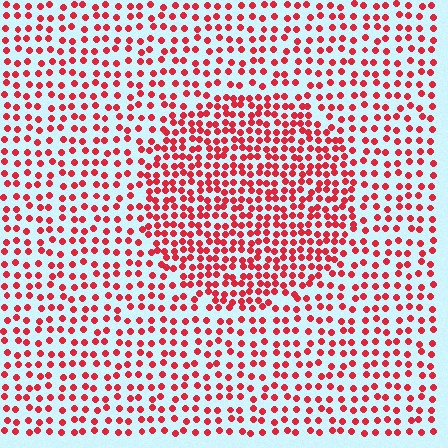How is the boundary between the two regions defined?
The boundary is defined by a change in element density (approximately 1.7x ratio). All elements are the same color, size, and shape.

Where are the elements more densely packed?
The elements are more densely packed inside the circle boundary.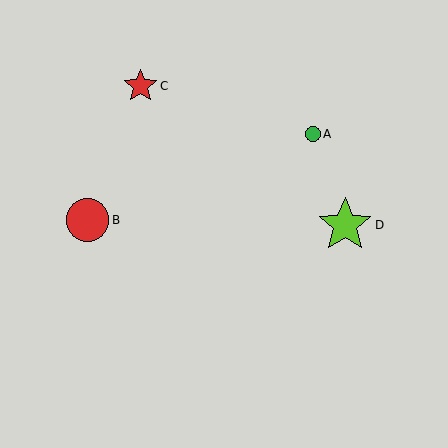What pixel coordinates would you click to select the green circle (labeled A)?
Click at (313, 134) to select the green circle A.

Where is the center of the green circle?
The center of the green circle is at (313, 134).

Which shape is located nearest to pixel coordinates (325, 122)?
The green circle (labeled A) at (313, 134) is nearest to that location.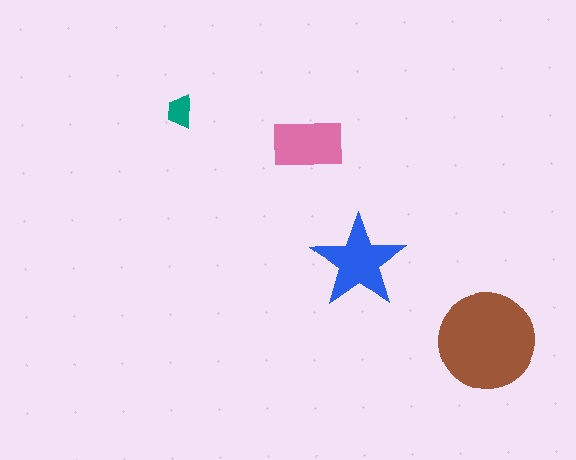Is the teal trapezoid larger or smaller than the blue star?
Smaller.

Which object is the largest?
The brown circle.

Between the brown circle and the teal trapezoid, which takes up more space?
The brown circle.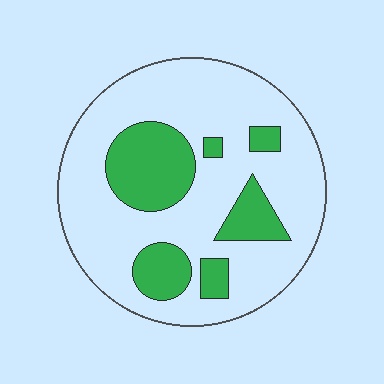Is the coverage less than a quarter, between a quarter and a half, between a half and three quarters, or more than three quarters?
Between a quarter and a half.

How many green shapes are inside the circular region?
6.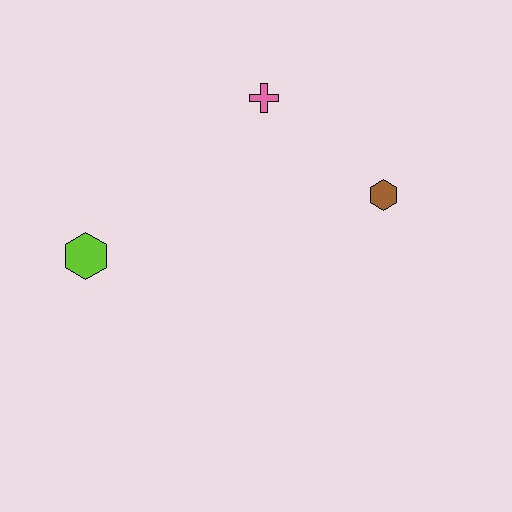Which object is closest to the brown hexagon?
The pink cross is closest to the brown hexagon.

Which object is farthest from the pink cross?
The lime hexagon is farthest from the pink cross.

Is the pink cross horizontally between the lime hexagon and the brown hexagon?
Yes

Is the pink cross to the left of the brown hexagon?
Yes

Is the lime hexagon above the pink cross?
No